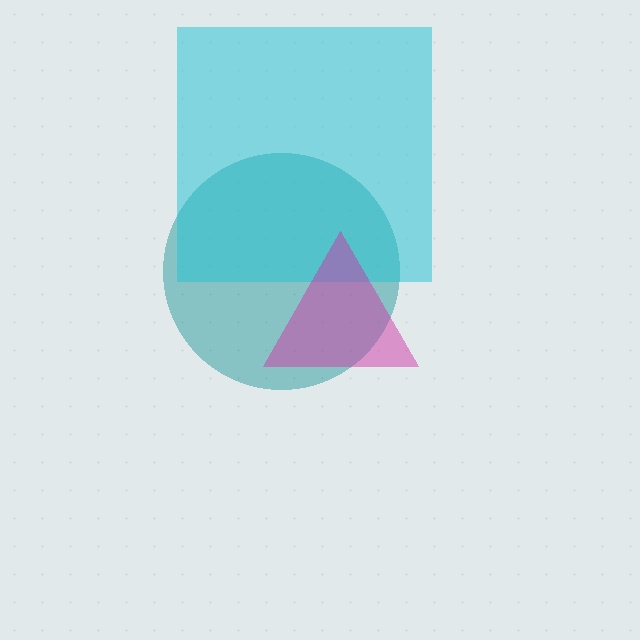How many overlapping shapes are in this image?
There are 3 overlapping shapes in the image.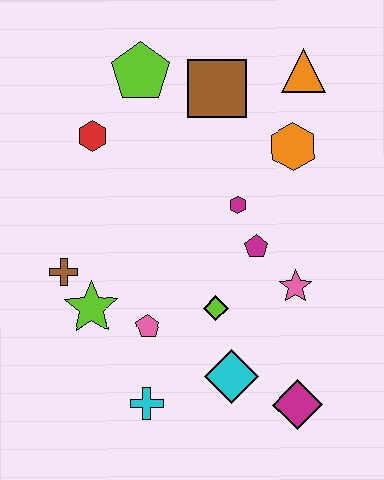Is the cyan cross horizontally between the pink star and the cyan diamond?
No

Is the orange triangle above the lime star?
Yes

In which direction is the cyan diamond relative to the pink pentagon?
The cyan diamond is to the right of the pink pentagon.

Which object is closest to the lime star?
The brown cross is closest to the lime star.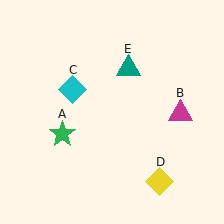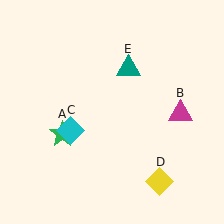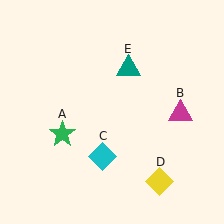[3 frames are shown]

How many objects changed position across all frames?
1 object changed position: cyan diamond (object C).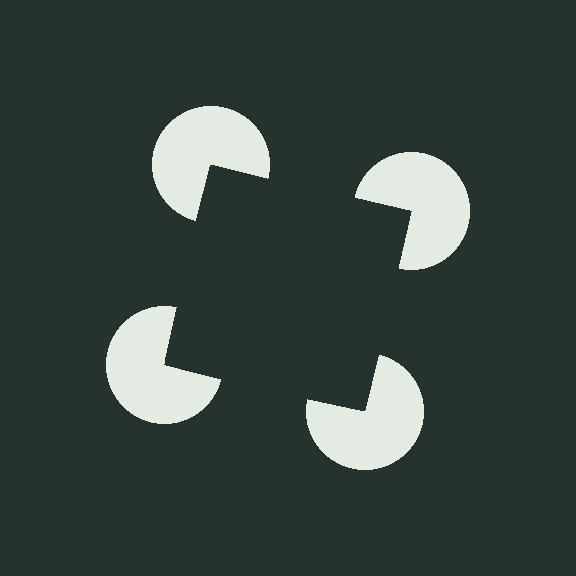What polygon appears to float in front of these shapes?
An illusory square — its edges are inferred from the aligned wedge cuts in the pac-man discs, not physically drawn.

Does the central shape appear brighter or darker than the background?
It typically appears slightly darker than the background, even though no actual brightness change is drawn.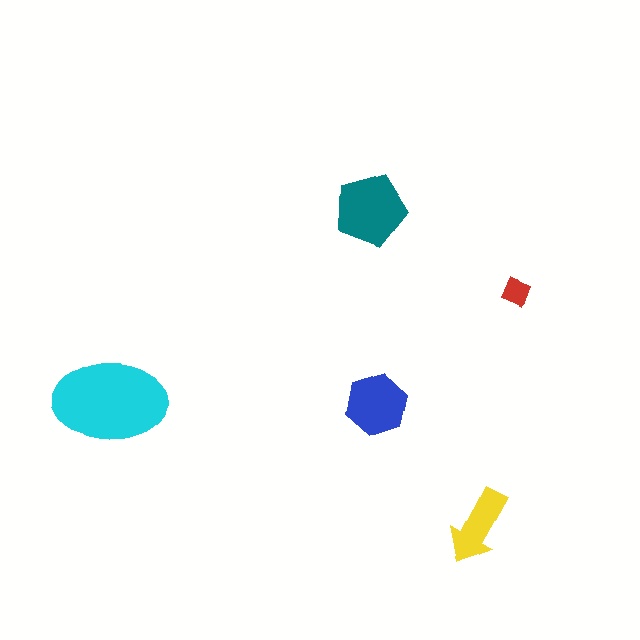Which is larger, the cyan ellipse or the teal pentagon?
The cyan ellipse.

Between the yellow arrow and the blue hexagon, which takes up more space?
The blue hexagon.